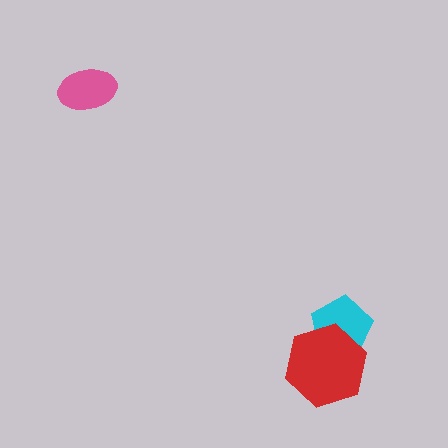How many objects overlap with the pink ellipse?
0 objects overlap with the pink ellipse.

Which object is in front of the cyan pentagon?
The red hexagon is in front of the cyan pentagon.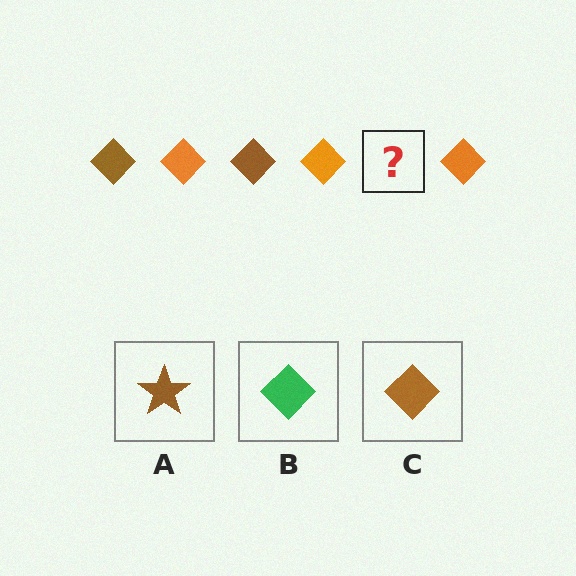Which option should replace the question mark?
Option C.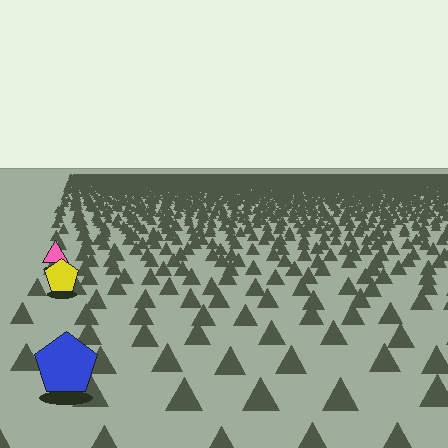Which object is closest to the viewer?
The blue pentagon is closest. The texture marks near it are larger and more spread out.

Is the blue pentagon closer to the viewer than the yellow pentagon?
Yes. The blue pentagon is closer — you can tell from the texture gradient: the ground texture is coarser near it.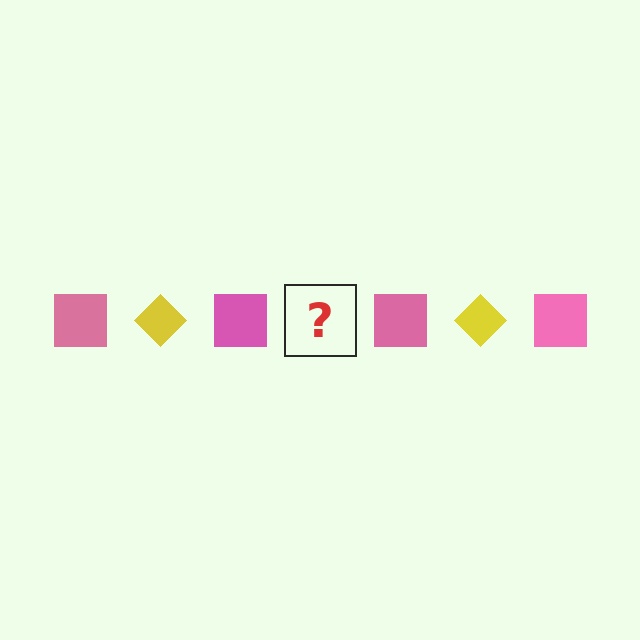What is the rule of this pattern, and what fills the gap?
The rule is that the pattern alternates between pink square and yellow diamond. The gap should be filled with a yellow diamond.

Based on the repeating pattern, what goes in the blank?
The blank should be a yellow diamond.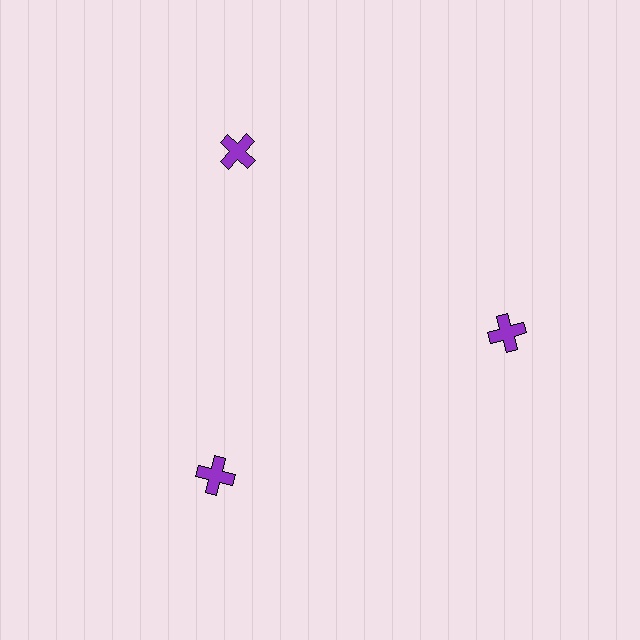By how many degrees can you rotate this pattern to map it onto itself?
The pattern maps onto itself every 120 degrees of rotation.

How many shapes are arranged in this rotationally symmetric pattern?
There are 3 shapes, arranged in 3 groups of 1.